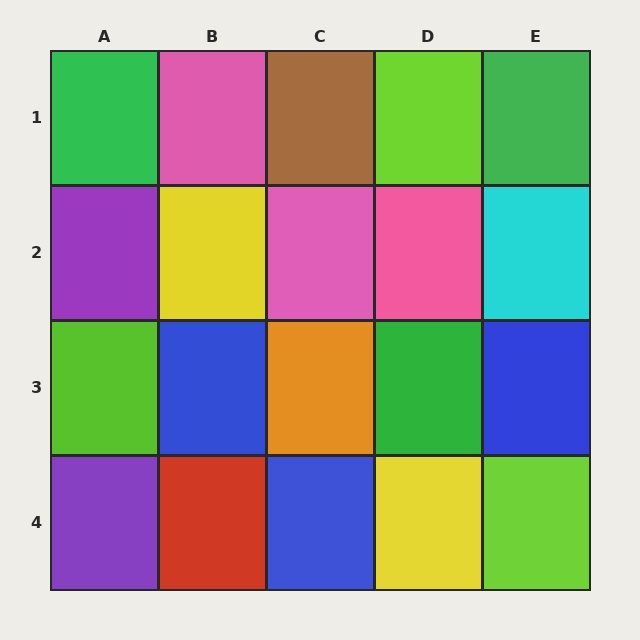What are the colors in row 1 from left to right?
Green, pink, brown, lime, green.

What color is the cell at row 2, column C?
Pink.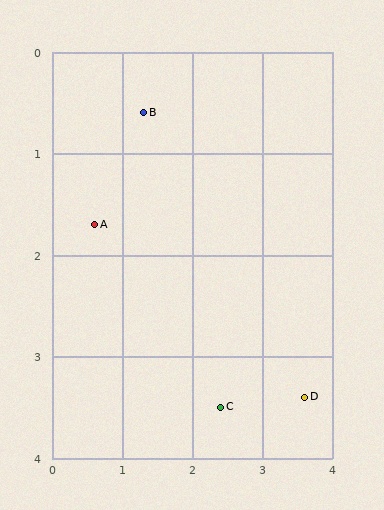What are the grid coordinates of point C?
Point C is at approximately (2.4, 3.5).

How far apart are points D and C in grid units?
Points D and C are about 1.2 grid units apart.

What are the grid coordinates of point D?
Point D is at approximately (3.6, 3.4).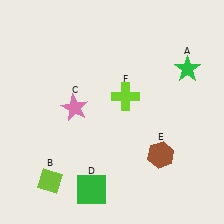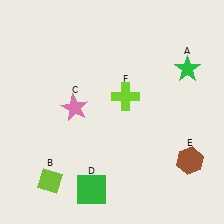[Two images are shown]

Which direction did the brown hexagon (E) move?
The brown hexagon (E) moved right.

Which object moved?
The brown hexagon (E) moved right.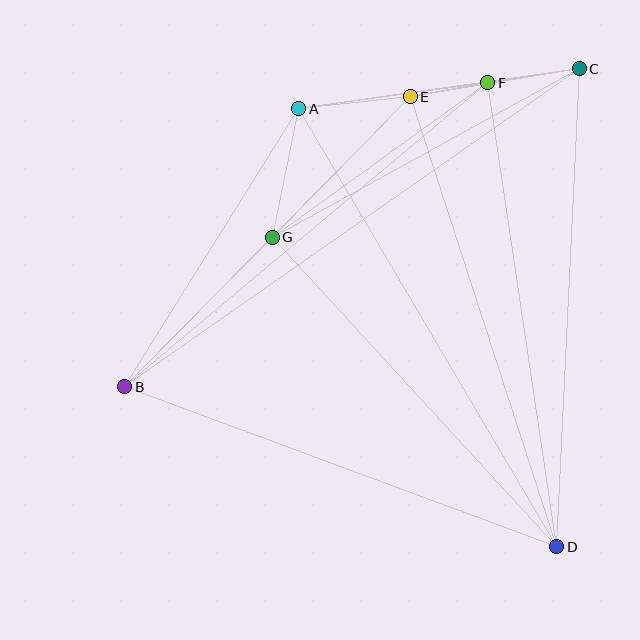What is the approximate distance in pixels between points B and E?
The distance between B and E is approximately 407 pixels.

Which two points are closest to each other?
Points E and F are closest to each other.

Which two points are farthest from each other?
Points B and C are farthest from each other.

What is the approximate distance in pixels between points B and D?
The distance between B and D is approximately 461 pixels.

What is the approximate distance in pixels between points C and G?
The distance between C and G is approximately 350 pixels.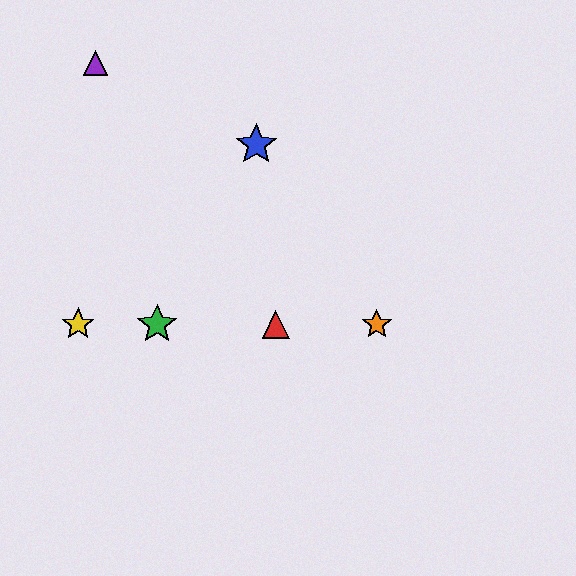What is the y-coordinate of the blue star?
The blue star is at y≈145.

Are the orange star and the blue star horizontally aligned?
No, the orange star is at y≈324 and the blue star is at y≈145.